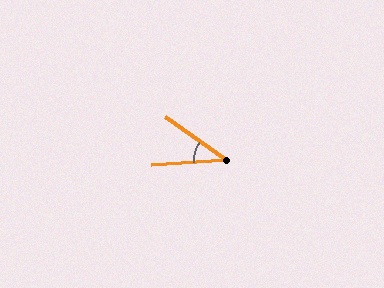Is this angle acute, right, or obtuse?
It is acute.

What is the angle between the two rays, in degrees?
Approximately 39 degrees.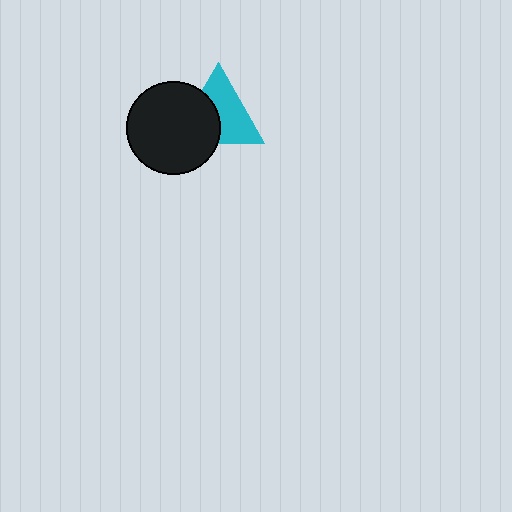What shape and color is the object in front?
The object in front is a black circle.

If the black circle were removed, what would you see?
You would see the complete cyan triangle.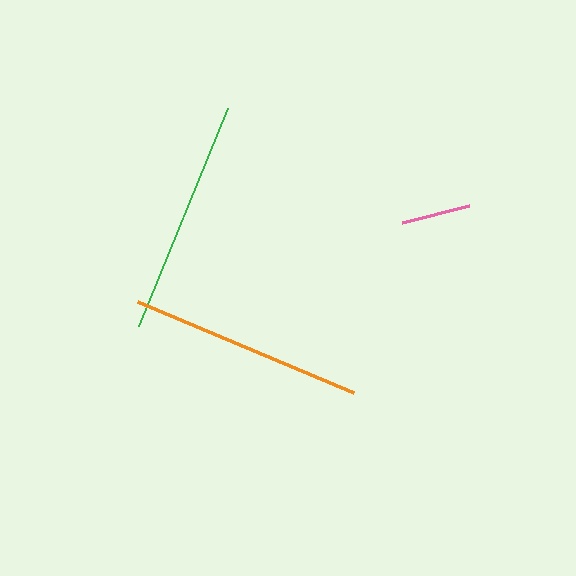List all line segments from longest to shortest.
From longest to shortest: green, orange, pink.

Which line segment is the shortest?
The pink line is the shortest at approximately 69 pixels.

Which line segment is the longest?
The green line is the longest at approximately 235 pixels.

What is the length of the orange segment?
The orange segment is approximately 235 pixels long.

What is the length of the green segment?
The green segment is approximately 235 pixels long.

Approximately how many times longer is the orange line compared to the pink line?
The orange line is approximately 3.4 times the length of the pink line.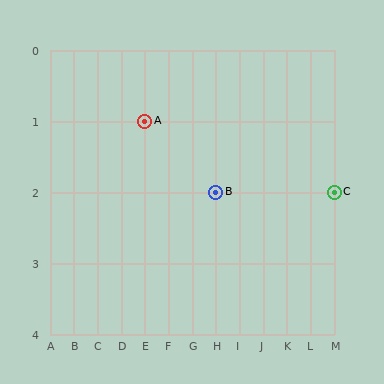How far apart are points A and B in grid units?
Points A and B are 3 columns and 1 row apart (about 3.2 grid units diagonally).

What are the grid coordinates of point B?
Point B is at grid coordinates (H, 2).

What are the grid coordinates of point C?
Point C is at grid coordinates (M, 2).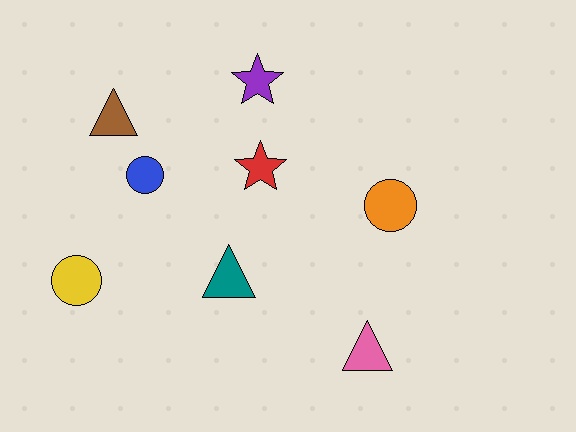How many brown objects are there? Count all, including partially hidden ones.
There is 1 brown object.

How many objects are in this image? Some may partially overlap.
There are 8 objects.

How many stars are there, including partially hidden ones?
There are 2 stars.